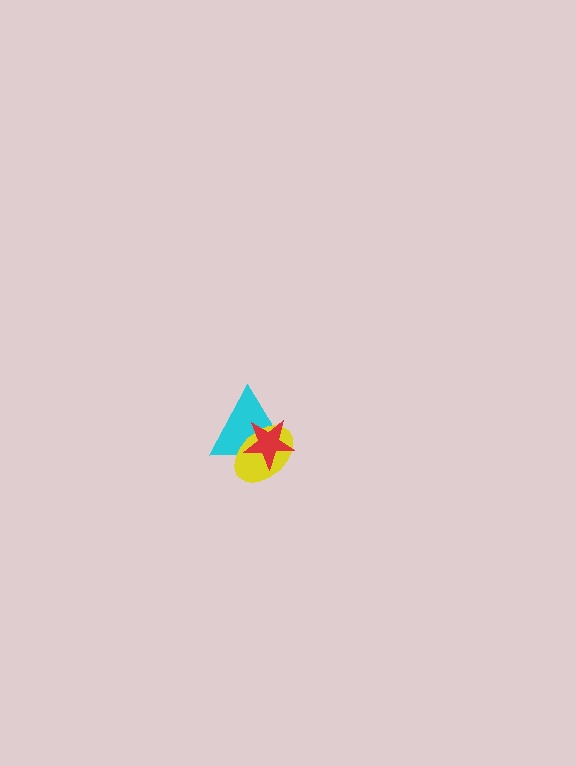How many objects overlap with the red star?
2 objects overlap with the red star.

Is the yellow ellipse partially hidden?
Yes, it is partially covered by another shape.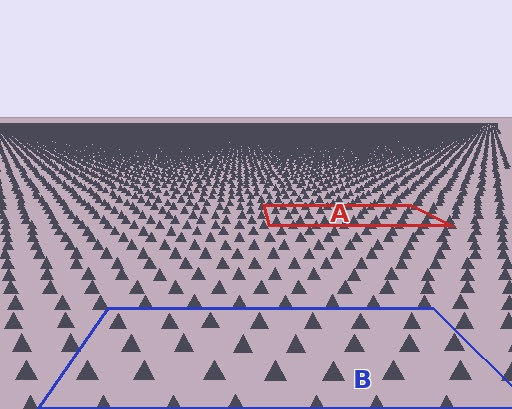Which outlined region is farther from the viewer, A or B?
Region A is farther from the viewer — the texture elements inside it appear smaller and more densely packed.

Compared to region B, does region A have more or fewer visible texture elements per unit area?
Region A has more texture elements per unit area — they are packed more densely because it is farther away.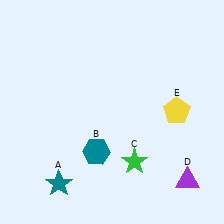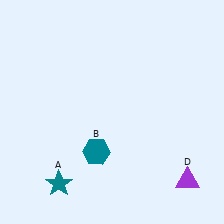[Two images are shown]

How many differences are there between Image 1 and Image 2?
There are 2 differences between the two images.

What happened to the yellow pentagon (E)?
The yellow pentagon (E) was removed in Image 2. It was in the top-right area of Image 1.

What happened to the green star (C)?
The green star (C) was removed in Image 2. It was in the bottom-right area of Image 1.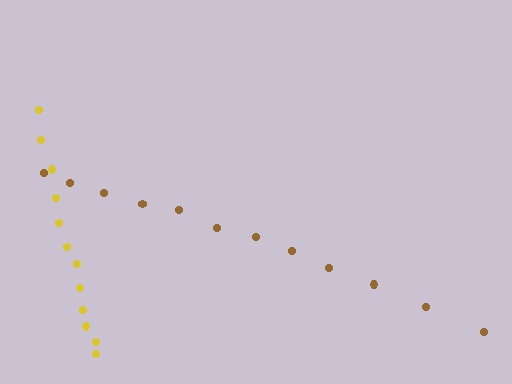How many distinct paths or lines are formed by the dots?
There are 2 distinct paths.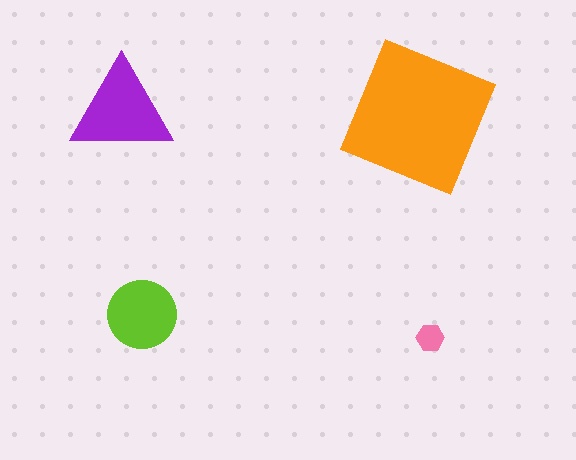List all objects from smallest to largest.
The pink hexagon, the lime circle, the purple triangle, the orange square.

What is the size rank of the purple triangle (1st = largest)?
2nd.